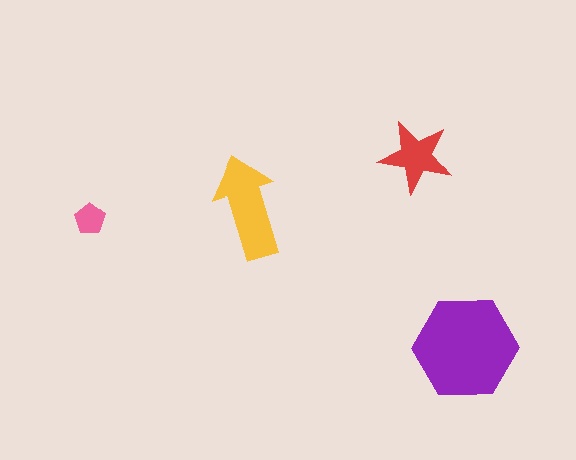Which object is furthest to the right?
The purple hexagon is rightmost.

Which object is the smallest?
The pink pentagon.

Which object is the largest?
The purple hexagon.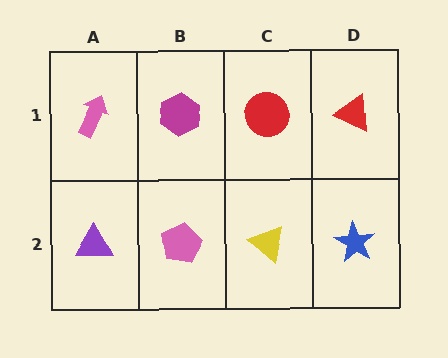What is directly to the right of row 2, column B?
A yellow triangle.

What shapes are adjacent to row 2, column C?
A red circle (row 1, column C), a pink pentagon (row 2, column B), a blue star (row 2, column D).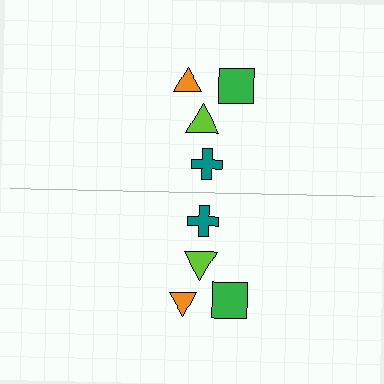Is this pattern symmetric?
Yes, this pattern has bilateral (reflection) symmetry.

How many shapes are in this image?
There are 8 shapes in this image.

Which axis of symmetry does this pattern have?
The pattern has a horizontal axis of symmetry running through the center of the image.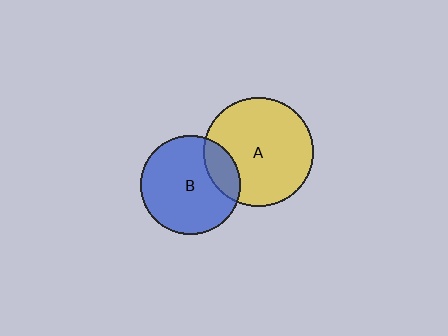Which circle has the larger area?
Circle A (yellow).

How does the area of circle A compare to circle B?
Approximately 1.2 times.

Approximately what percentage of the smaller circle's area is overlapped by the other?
Approximately 20%.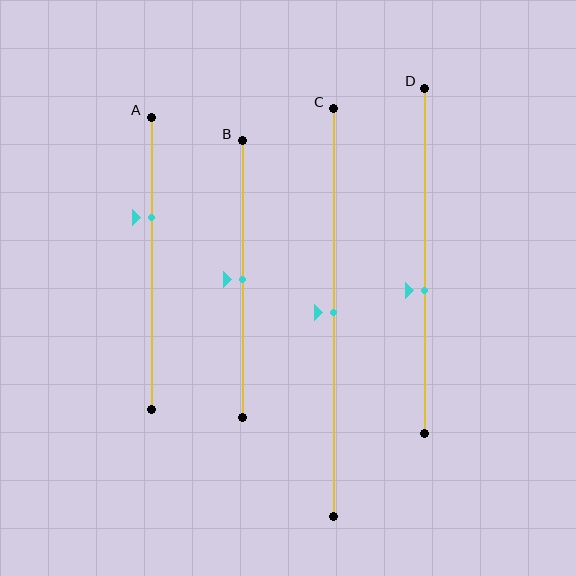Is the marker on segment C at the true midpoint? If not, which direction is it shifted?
Yes, the marker on segment C is at the true midpoint.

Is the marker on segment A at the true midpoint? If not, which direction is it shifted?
No, the marker on segment A is shifted upward by about 16% of the segment length.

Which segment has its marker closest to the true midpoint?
Segment B has its marker closest to the true midpoint.